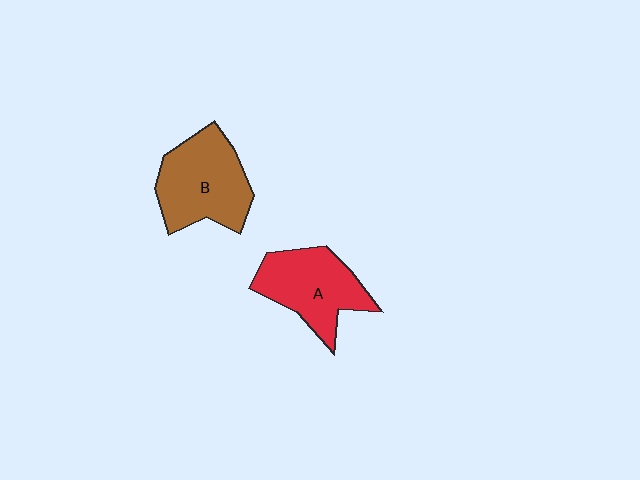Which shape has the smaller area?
Shape A (red).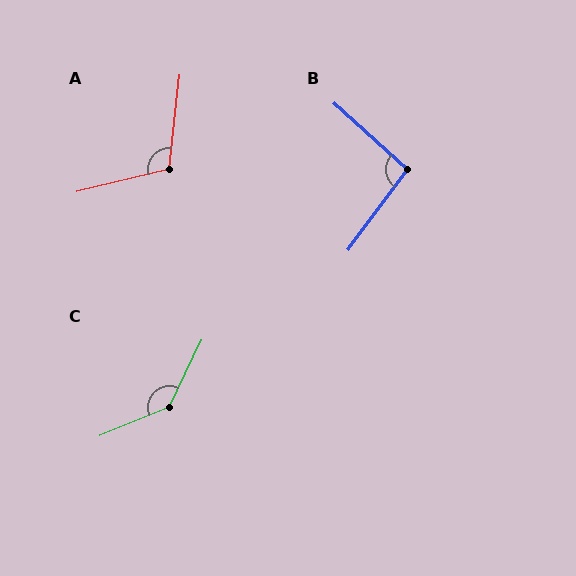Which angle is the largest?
C, at approximately 138 degrees.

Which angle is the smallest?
B, at approximately 96 degrees.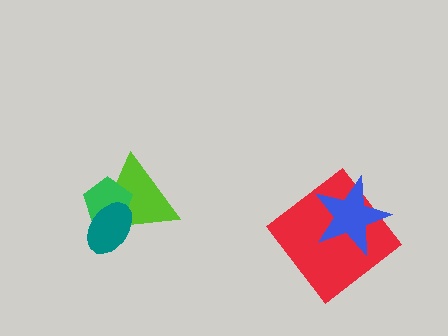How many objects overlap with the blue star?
1 object overlaps with the blue star.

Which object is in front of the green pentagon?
The teal ellipse is in front of the green pentagon.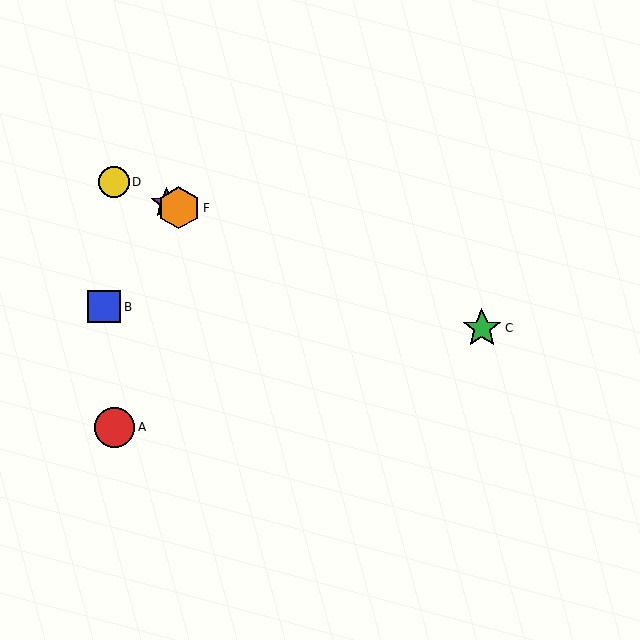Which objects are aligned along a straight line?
Objects C, D, E, F are aligned along a straight line.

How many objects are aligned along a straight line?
4 objects (C, D, E, F) are aligned along a straight line.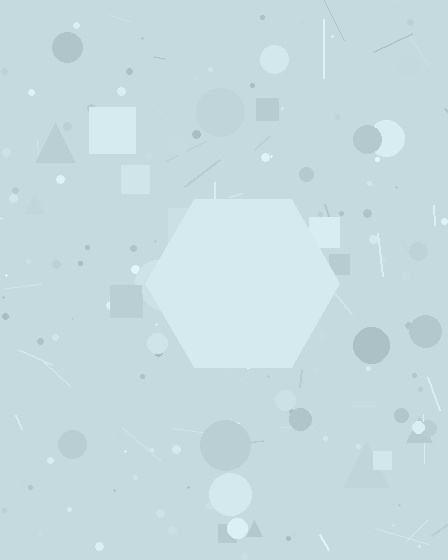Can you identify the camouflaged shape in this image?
The camouflaged shape is a hexagon.